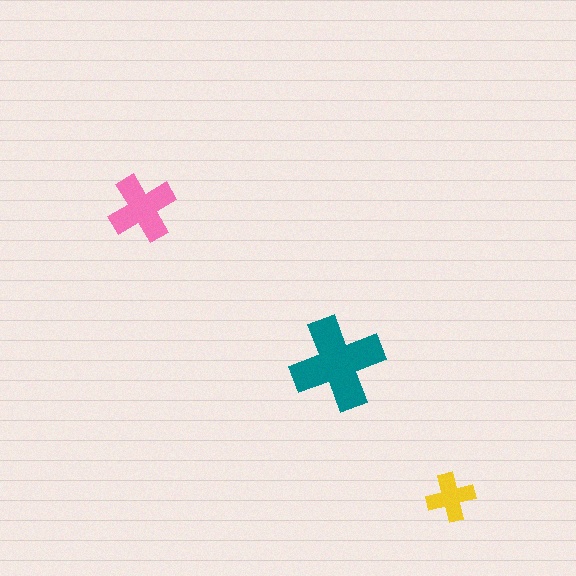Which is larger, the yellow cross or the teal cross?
The teal one.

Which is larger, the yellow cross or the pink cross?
The pink one.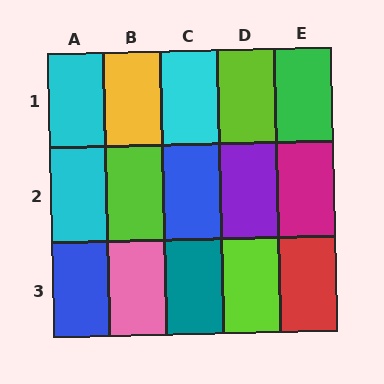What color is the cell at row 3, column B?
Pink.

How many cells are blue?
2 cells are blue.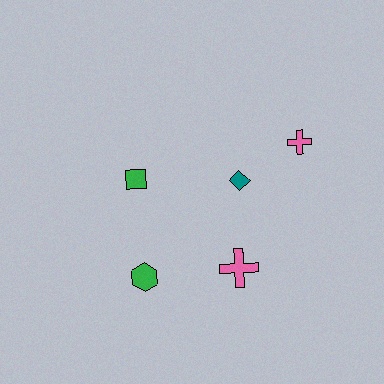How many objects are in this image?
There are 5 objects.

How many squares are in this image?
There is 1 square.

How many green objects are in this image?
There are 2 green objects.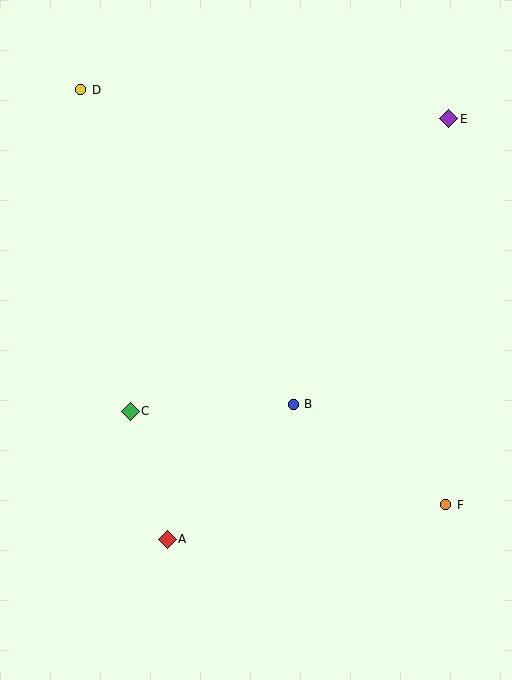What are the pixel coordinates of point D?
Point D is at (81, 90).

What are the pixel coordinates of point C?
Point C is at (130, 411).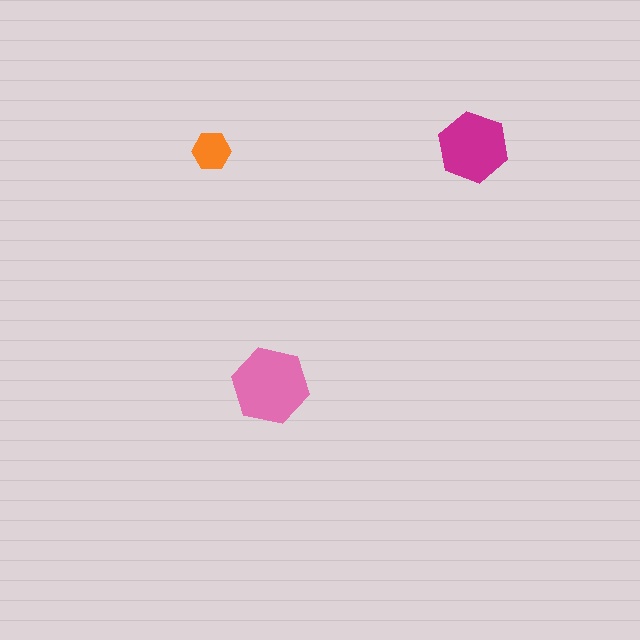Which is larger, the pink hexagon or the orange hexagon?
The pink one.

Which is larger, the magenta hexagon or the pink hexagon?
The pink one.